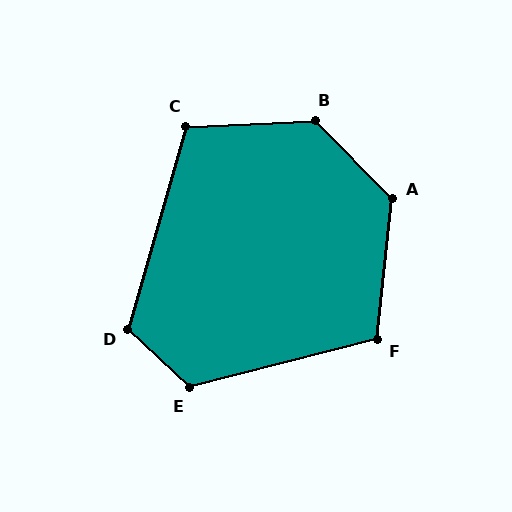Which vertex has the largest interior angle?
B, at approximately 132 degrees.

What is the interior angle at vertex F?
Approximately 110 degrees (obtuse).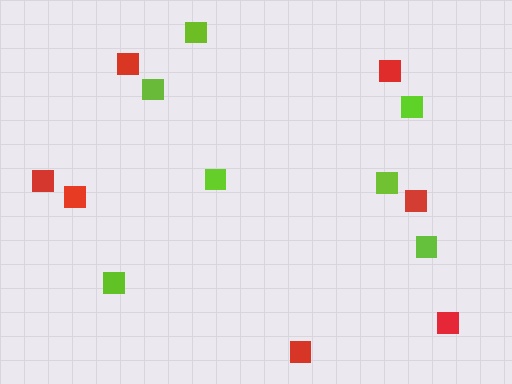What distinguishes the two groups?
There are 2 groups: one group of red squares (7) and one group of lime squares (7).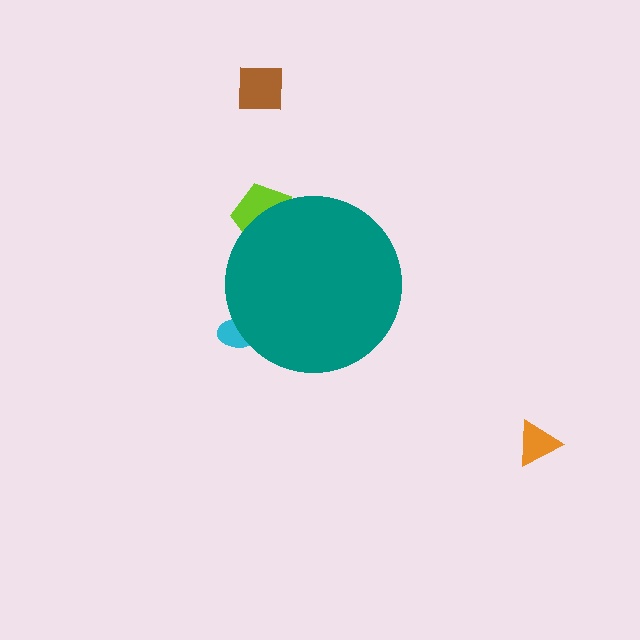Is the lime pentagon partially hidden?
Yes, the lime pentagon is partially hidden behind the teal circle.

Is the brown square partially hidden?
No, the brown square is fully visible.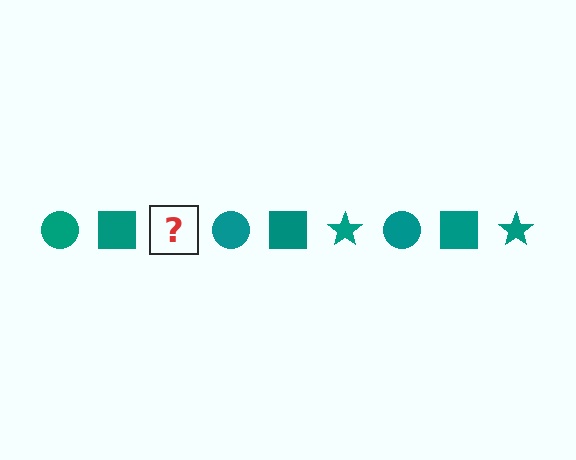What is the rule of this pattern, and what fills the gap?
The rule is that the pattern cycles through circle, square, star shapes in teal. The gap should be filled with a teal star.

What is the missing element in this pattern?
The missing element is a teal star.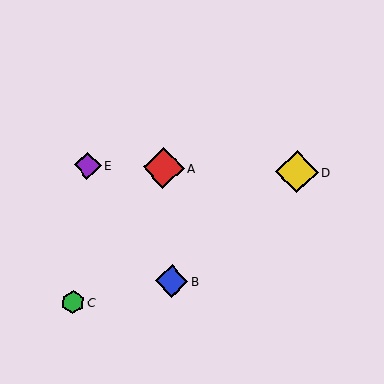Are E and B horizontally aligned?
No, E is at y≈165 and B is at y≈281.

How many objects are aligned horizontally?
3 objects (A, D, E) are aligned horizontally.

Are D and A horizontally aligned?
Yes, both are at y≈172.